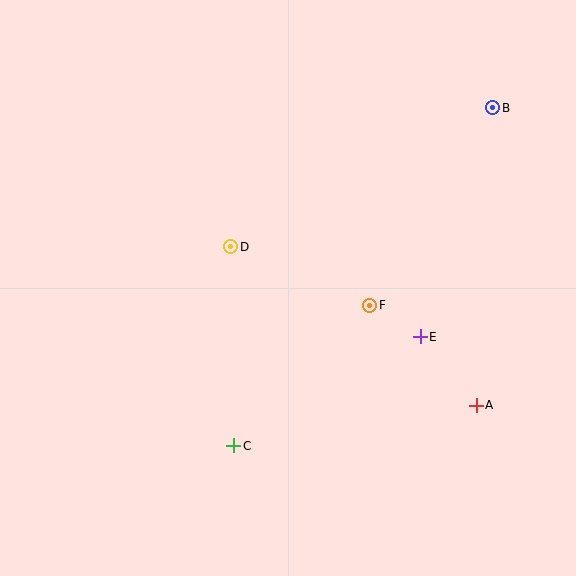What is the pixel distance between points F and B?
The distance between F and B is 233 pixels.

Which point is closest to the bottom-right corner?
Point A is closest to the bottom-right corner.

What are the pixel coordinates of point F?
Point F is at (370, 305).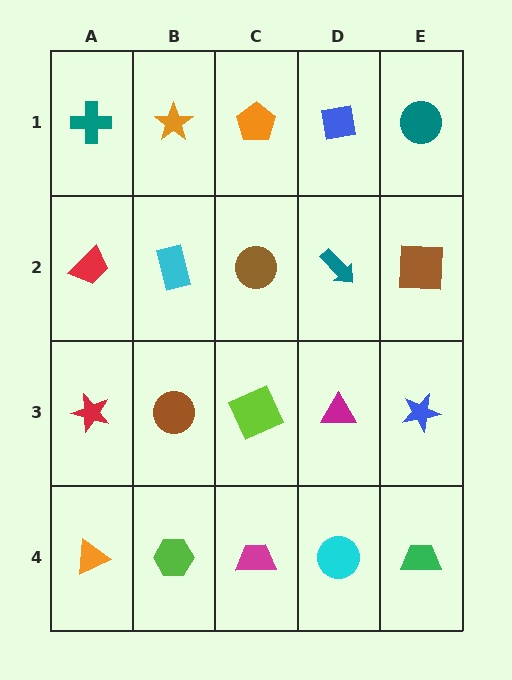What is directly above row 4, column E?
A blue star.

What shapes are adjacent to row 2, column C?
An orange pentagon (row 1, column C), a lime square (row 3, column C), a cyan rectangle (row 2, column B), a teal arrow (row 2, column D).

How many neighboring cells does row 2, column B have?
4.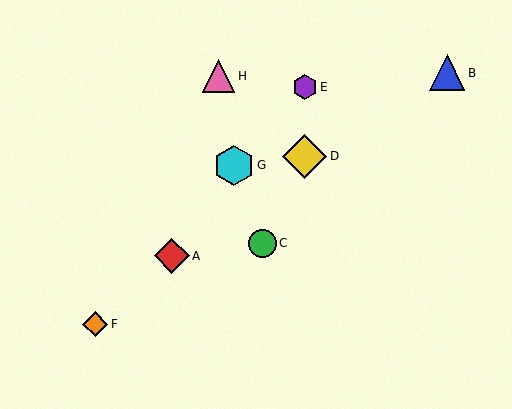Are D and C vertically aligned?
No, D is at x≈305 and C is at x≈262.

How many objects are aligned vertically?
2 objects (D, E) are aligned vertically.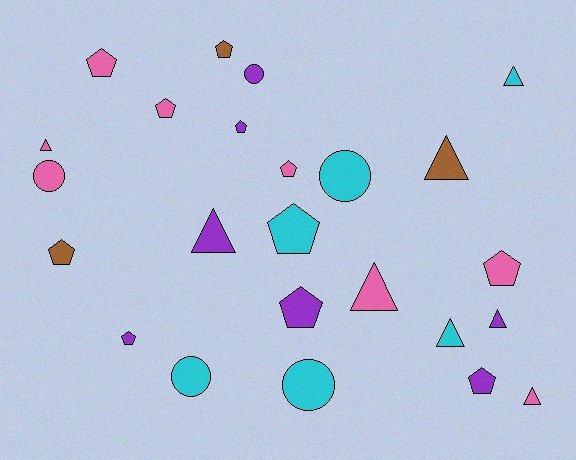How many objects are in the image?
There are 24 objects.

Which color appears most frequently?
Pink, with 8 objects.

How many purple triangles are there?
There are 2 purple triangles.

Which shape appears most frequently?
Pentagon, with 11 objects.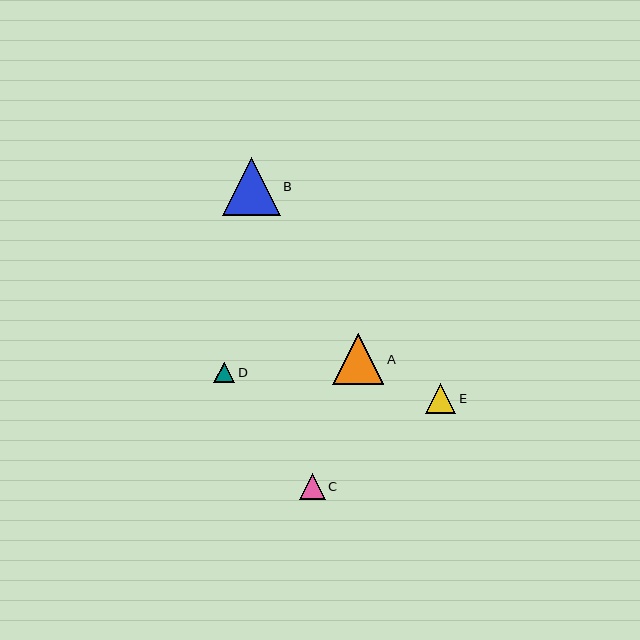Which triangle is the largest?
Triangle B is the largest with a size of approximately 57 pixels.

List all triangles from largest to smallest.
From largest to smallest: B, A, E, C, D.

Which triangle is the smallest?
Triangle D is the smallest with a size of approximately 21 pixels.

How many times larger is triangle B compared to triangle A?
Triangle B is approximately 1.1 times the size of triangle A.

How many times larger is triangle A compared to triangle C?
Triangle A is approximately 2.0 times the size of triangle C.